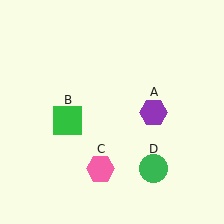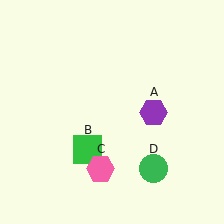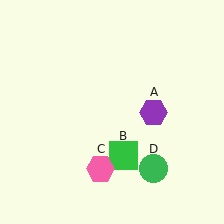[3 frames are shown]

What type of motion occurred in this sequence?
The green square (object B) rotated counterclockwise around the center of the scene.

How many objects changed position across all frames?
1 object changed position: green square (object B).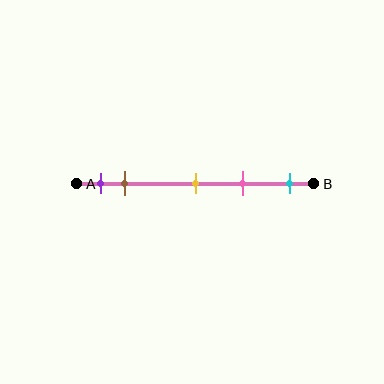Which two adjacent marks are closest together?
The purple and brown marks are the closest adjacent pair.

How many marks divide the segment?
There are 5 marks dividing the segment.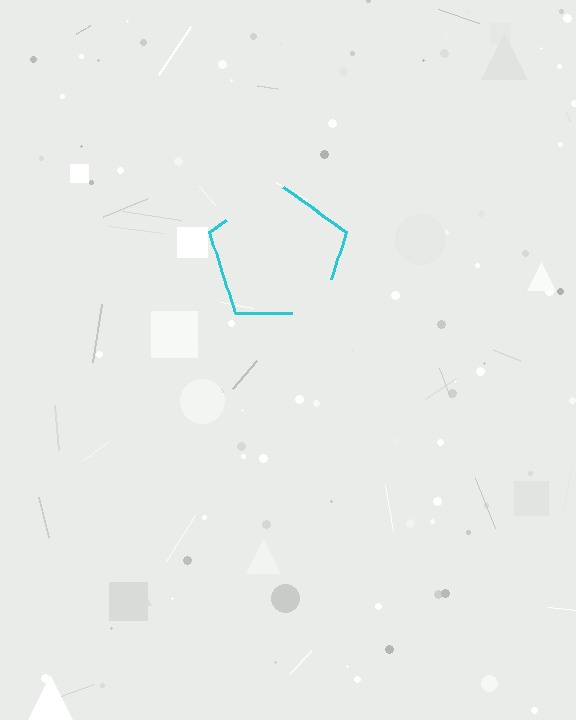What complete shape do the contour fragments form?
The contour fragments form a pentagon.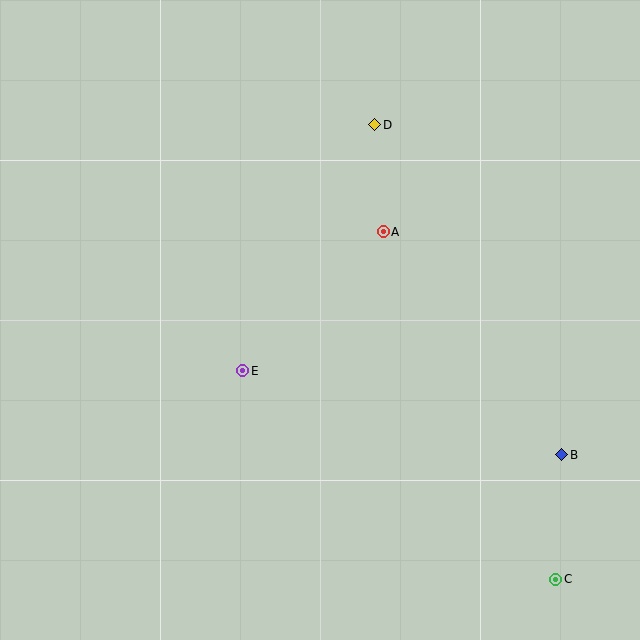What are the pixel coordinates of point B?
Point B is at (562, 455).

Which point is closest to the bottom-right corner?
Point C is closest to the bottom-right corner.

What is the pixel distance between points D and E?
The distance between D and E is 279 pixels.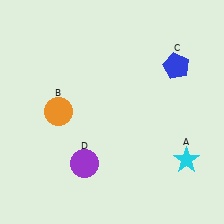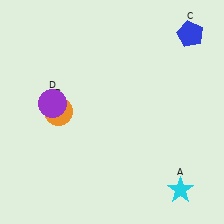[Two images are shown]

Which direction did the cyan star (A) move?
The cyan star (A) moved down.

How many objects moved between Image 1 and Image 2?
3 objects moved between the two images.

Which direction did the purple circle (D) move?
The purple circle (D) moved up.